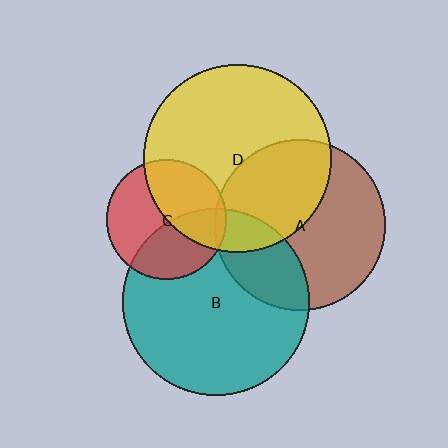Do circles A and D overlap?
Yes.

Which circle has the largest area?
Circle D (yellow).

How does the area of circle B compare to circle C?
Approximately 2.4 times.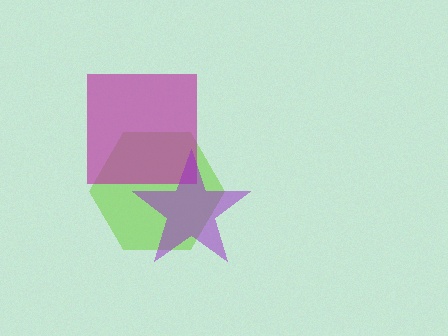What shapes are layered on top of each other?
The layered shapes are: a lime hexagon, a magenta square, a purple star.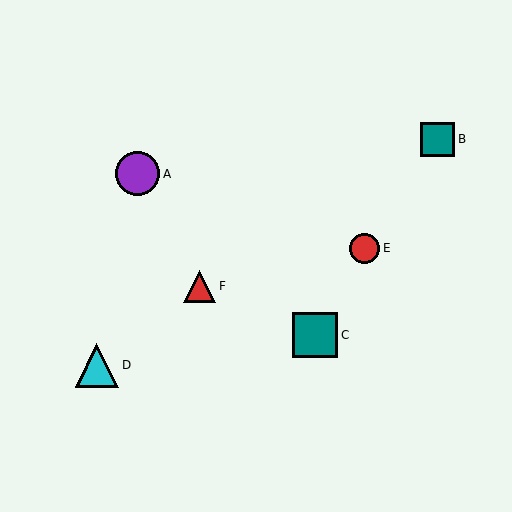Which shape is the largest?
The teal square (labeled C) is the largest.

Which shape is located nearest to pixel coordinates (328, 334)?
The teal square (labeled C) at (315, 335) is nearest to that location.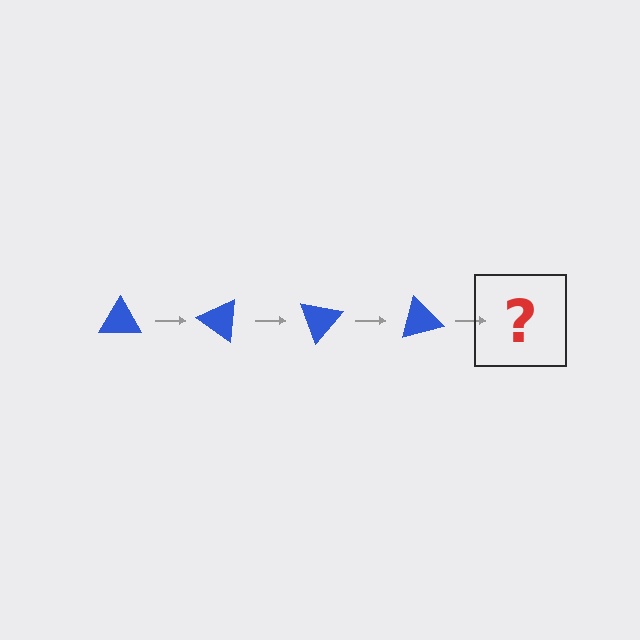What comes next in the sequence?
The next element should be a blue triangle rotated 140 degrees.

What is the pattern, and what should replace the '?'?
The pattern is that the triangle rotates 35 degrees each step. The '?' should be a blue triangle rotated 140 degrees.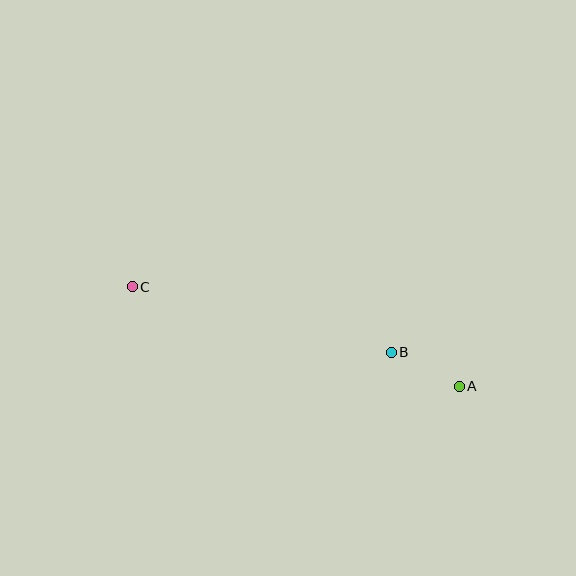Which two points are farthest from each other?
Points A and C are farthest from each other.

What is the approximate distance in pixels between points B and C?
The distance between B and C is approximately 267 pixels.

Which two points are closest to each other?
Points A and B are closest to each other.